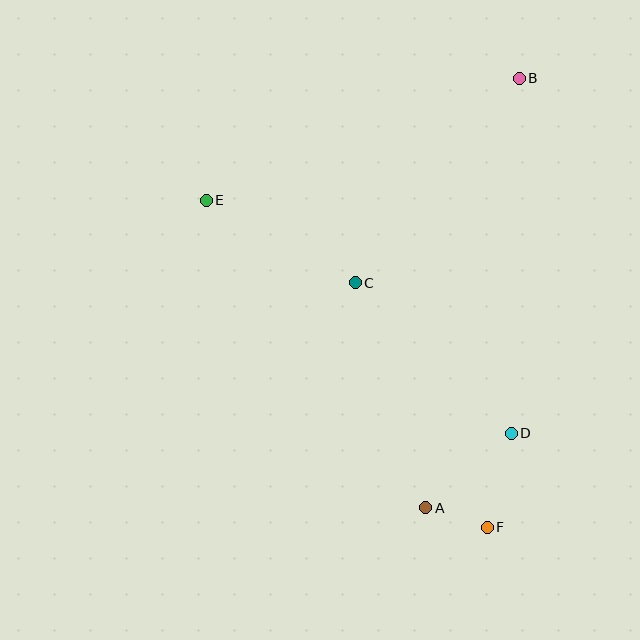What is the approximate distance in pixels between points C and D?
The distance between C and D is approximately 217 pixels.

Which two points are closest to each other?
Points A and F are closest to each other.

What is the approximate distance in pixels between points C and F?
The distance between C and F is approximately 278 pixels.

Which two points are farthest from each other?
Points B and F are farthest from each other.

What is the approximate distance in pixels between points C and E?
The distance between C and E is approximately 170 pixels.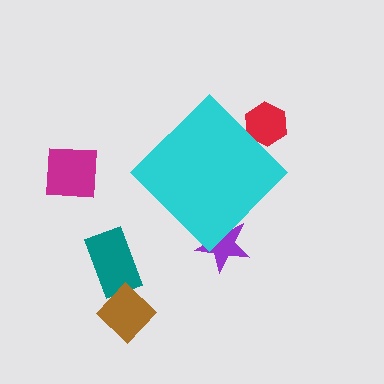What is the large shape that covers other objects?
A cyan diamond.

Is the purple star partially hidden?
Yes, the purple star is partially hidden behind the cyan diamond.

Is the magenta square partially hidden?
No, the magenta square is fully visible.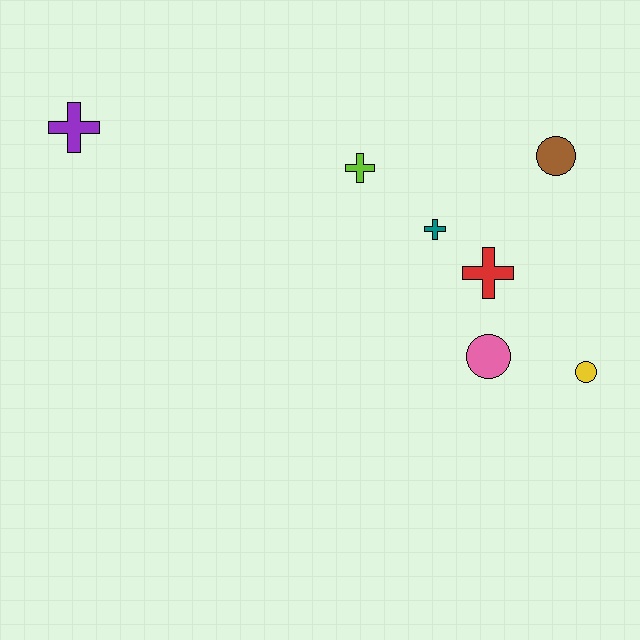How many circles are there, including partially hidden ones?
There are 3 circles.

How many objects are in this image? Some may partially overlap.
There are 7 objects.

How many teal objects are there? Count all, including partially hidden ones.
There is 1 teal object.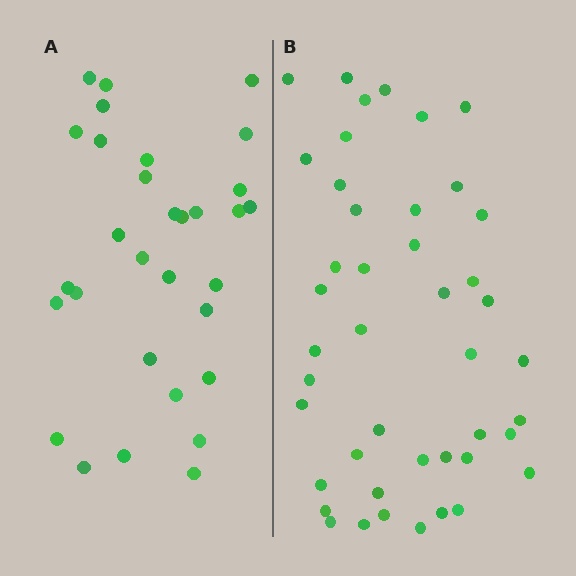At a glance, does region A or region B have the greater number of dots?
Region B (the right region) has more dots.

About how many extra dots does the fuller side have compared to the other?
Region B has approximately 15 more dots than region A.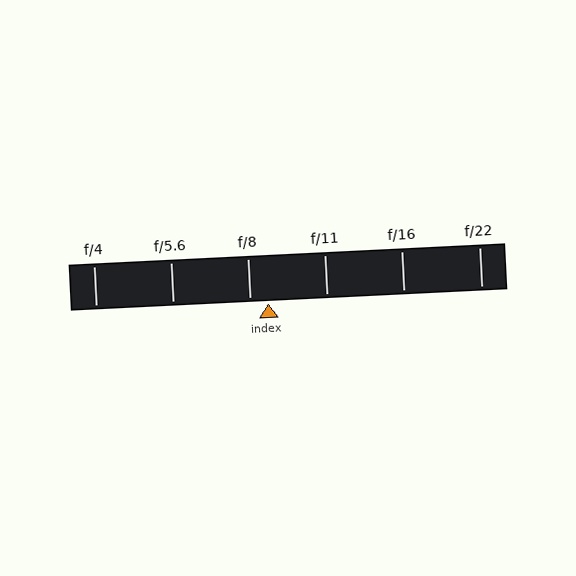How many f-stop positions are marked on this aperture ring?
There are 6 f-stop positions marked.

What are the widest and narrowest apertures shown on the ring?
The widest aperture shown is f/4 and the narrowest is f/22.